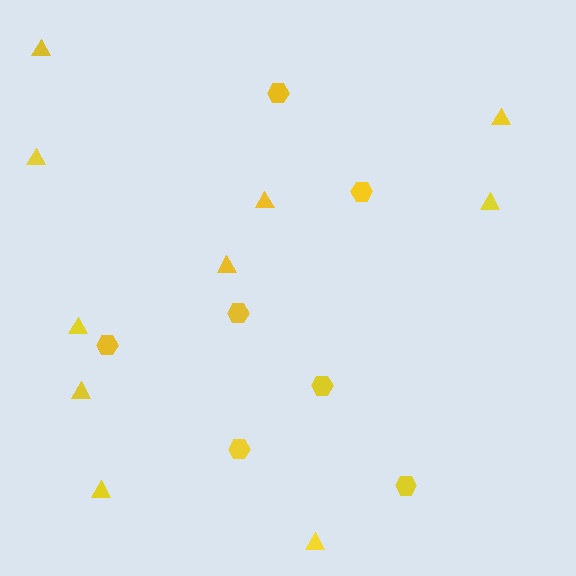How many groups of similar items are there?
There are 2 groups: one group of triangles (10) and one group of hexagons (7).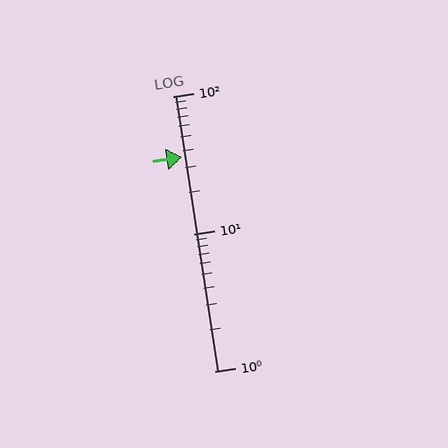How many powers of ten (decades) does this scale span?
The scale spans 2 decades, from 1 to 100.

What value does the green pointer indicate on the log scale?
The pointer indicates approximately 36.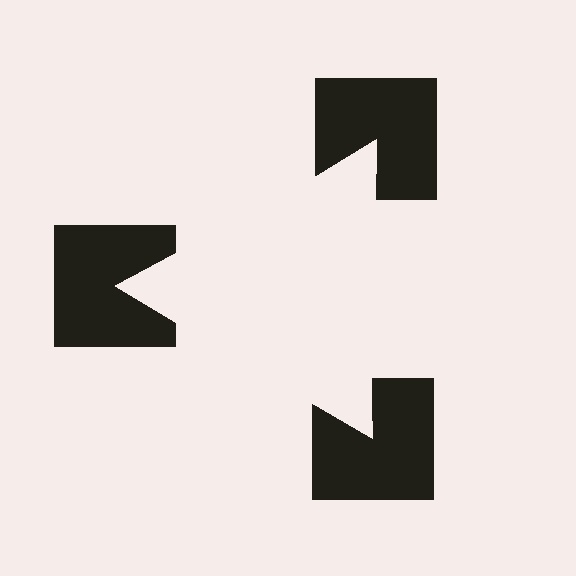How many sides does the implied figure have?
3 sides.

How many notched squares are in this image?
There are 3 — one at each vertex of the illusory triangle.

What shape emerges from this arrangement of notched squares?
An illusory triangle — its edges are inferred from the aligned wedge cuts in the notched squares, not physically drawn.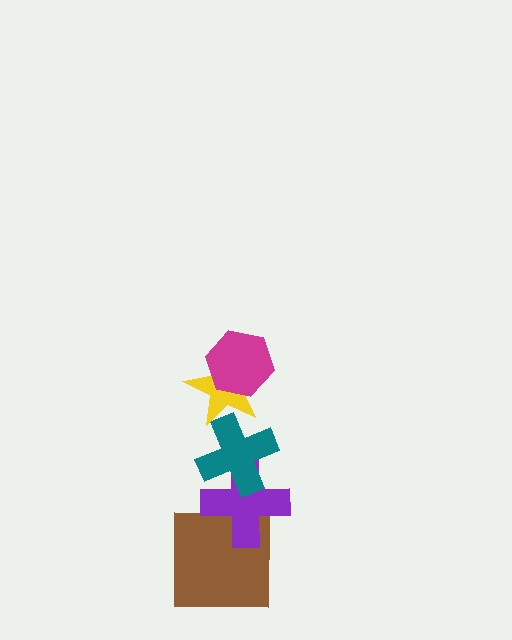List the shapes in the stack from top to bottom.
From top to bottom: the magenta hexagon, the yellow star, the teal cross, the purple cross, the brown square.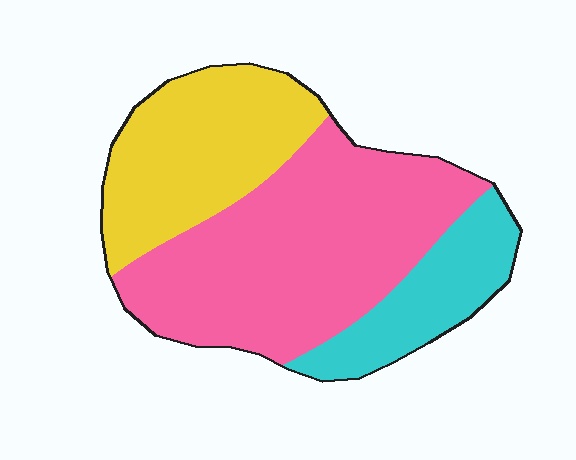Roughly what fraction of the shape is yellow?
Yellow takes up about one third (1/3) of the shape.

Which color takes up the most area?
Pink, at roughly 50%.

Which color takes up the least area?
Cyan, at roughly 20%.